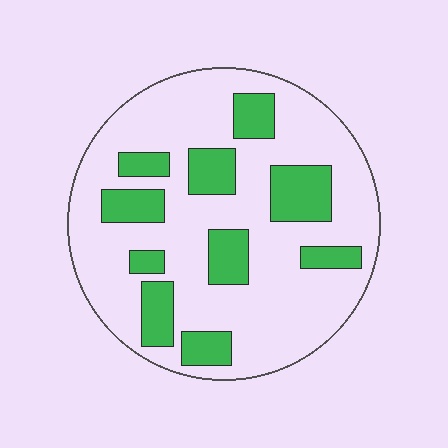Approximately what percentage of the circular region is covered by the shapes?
Approximately 25%.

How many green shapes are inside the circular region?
10.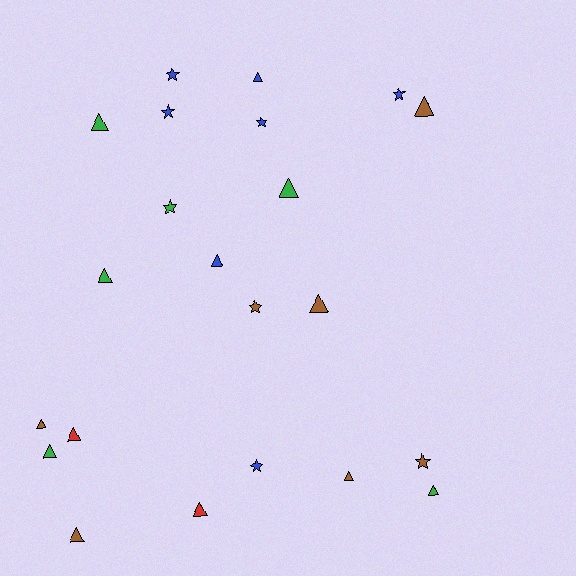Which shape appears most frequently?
Triangle, with 14 objects.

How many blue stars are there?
There are 5 blue stars.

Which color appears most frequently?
Brown, with 7 objects.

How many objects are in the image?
There are 22 objects.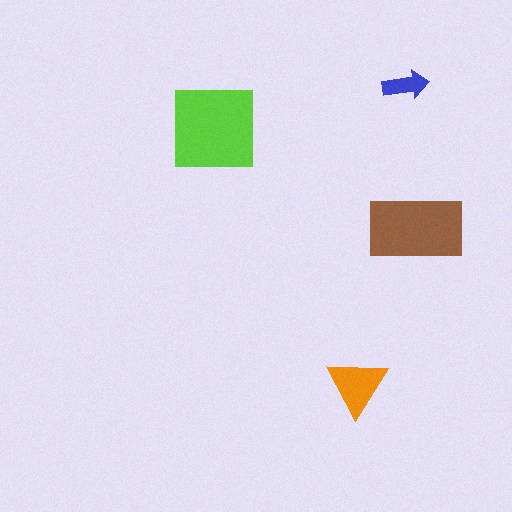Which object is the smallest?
The blue arrow.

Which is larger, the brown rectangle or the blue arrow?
The brown rectangle.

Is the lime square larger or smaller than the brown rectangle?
Larger.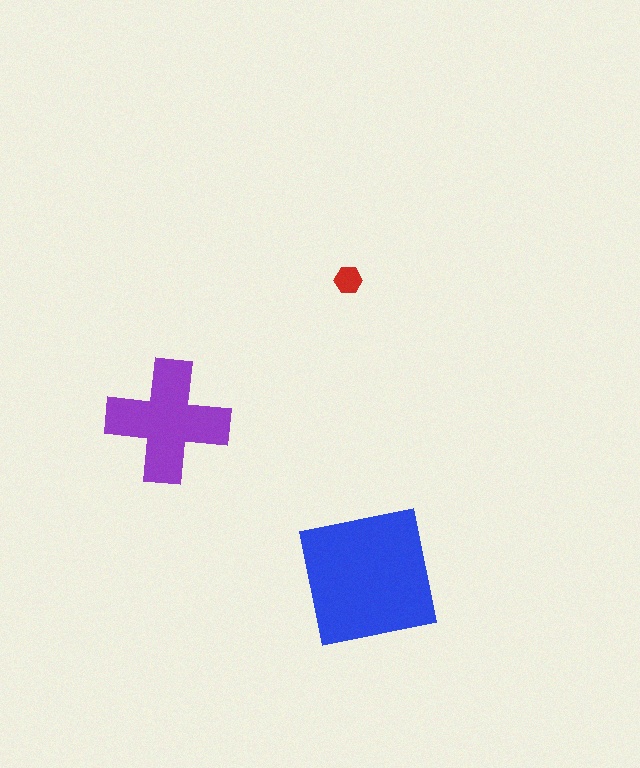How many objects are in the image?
There are 3 objects in the image.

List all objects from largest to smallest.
The blue square, the purple cross, the red hexagon.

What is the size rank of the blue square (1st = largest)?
1st.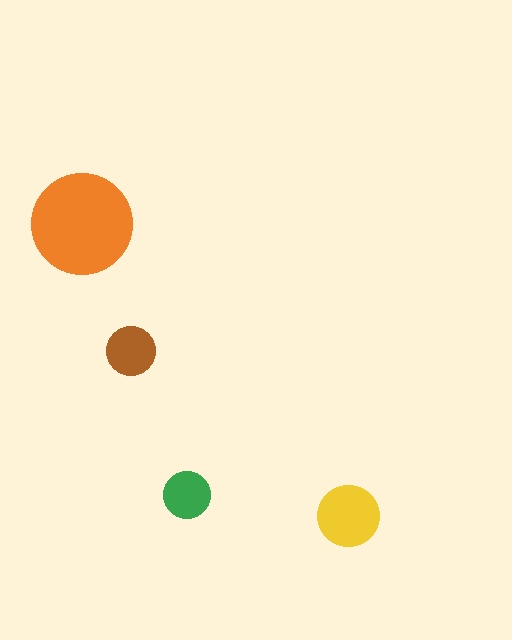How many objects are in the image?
There are 4 objects in the image.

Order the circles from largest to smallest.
the orange one, the yellow one, the brown one, the green one.